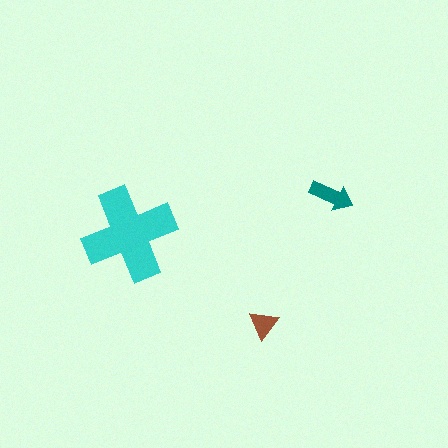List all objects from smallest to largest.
The brown triangle, the teal arrow, the cyan cross.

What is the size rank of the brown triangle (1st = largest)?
3rd.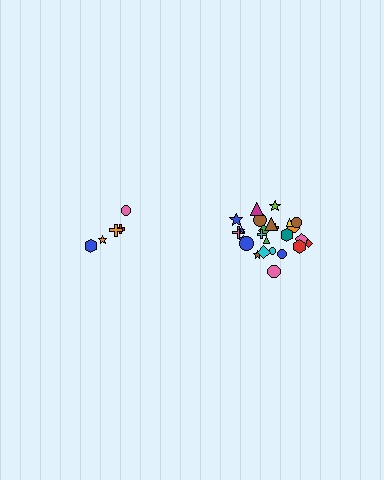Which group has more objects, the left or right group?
The right group.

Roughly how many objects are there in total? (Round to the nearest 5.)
Roughly 30 objects in total.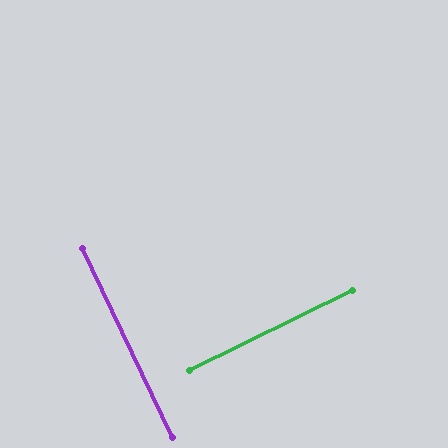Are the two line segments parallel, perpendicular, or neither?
Perpendicular — they meet at approximately 89°.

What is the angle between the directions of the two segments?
Approximately 89 degrees.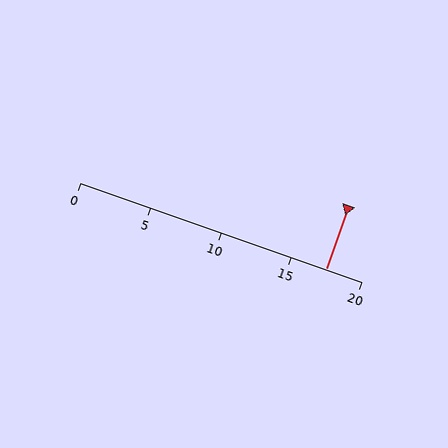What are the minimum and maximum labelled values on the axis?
The axis runs from 0 to 20.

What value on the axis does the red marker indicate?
The marker indicates approximately 17.5.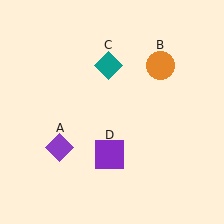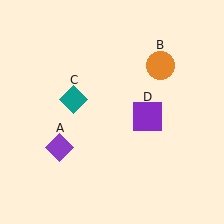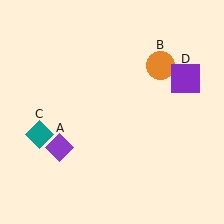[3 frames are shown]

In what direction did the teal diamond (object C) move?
The teal diamond (object C) moved down and to the left.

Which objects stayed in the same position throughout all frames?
Purple diamond (object A) and orange circle (object B) remained stationary.